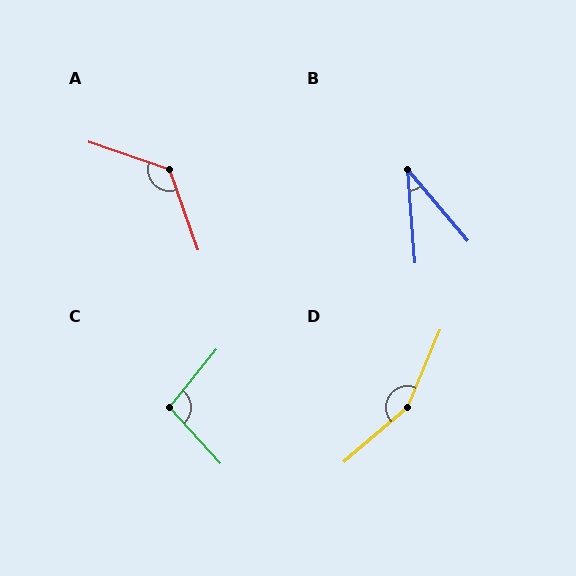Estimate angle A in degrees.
Approximately 128 degrees.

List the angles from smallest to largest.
B (35°), C (99°), A (128°), D (153°).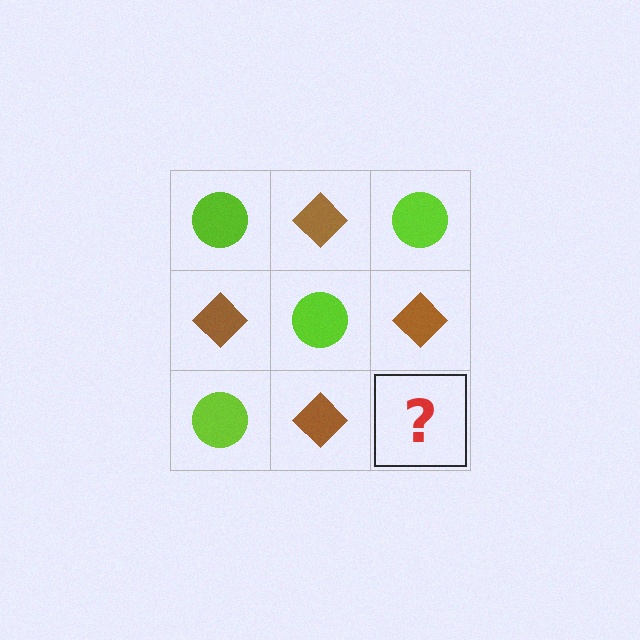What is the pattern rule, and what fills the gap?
The rule is that it alternates lime circle and brown diamond in a checkerboard pattern. The gap should be filled with a lime circle.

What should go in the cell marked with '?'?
The missing cell should contain a lime circle.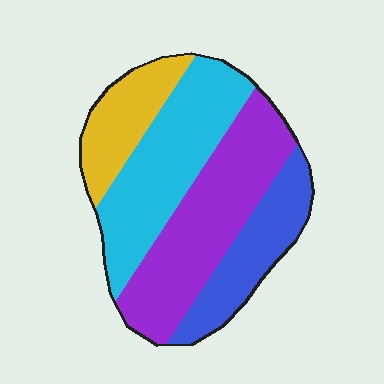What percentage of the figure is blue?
Blue takes up about one fifth (1/5) of the figure.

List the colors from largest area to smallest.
From largest to smallest: purple, cyan, blue, yellow.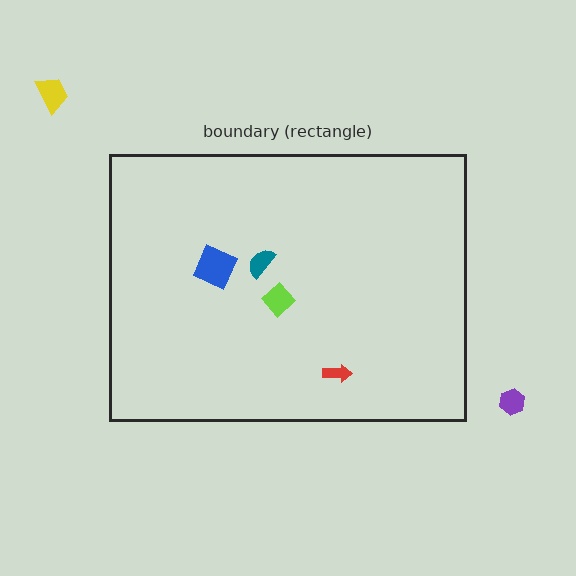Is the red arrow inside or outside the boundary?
Inside.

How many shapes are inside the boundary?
4 inside, 2 outside.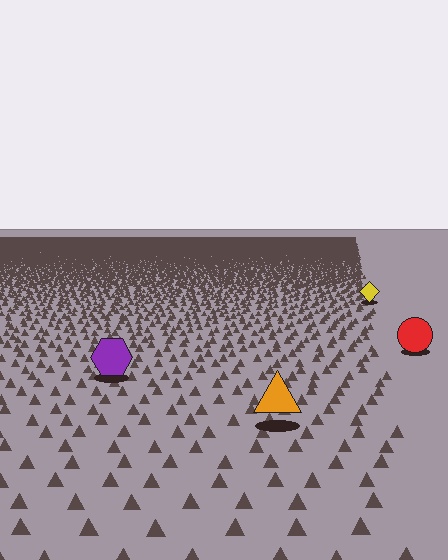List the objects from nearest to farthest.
From nearest to farthest: the orange triangle, the purple hexagon, the red circle, the yellow diamond.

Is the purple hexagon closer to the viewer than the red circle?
Yes. The purple hexagon is closer — you can tell from the texture gradient: the ground texture is coarser near it.